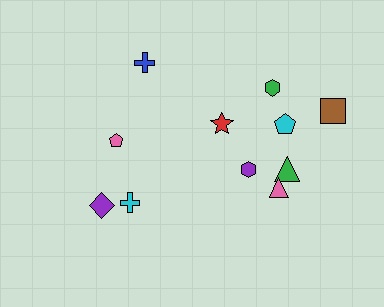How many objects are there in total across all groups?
There are 11 objects.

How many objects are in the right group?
There are 7 objects.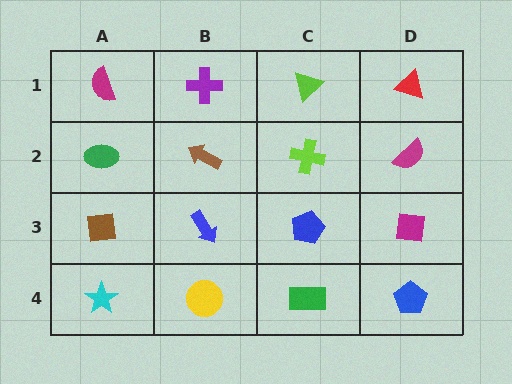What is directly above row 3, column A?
A green ellipse.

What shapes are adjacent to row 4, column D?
A magenta square (row 3, column D), a green rectangle (row 4, column C).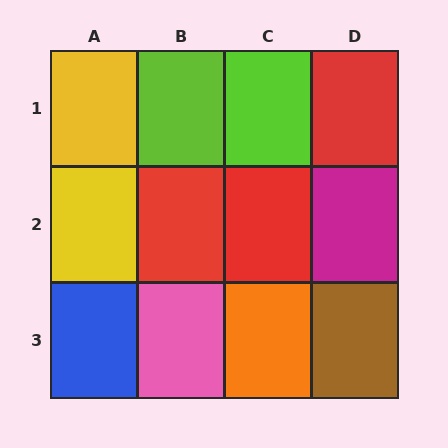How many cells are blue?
1 cell is blue.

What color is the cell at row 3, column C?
Orange.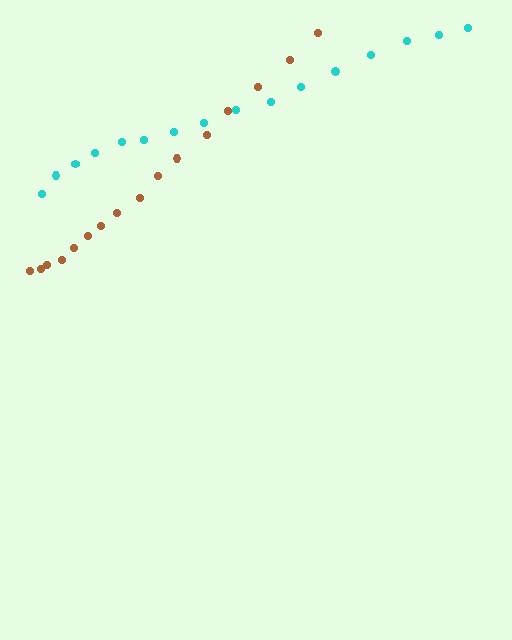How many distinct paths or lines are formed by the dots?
There are 2 distinct paths.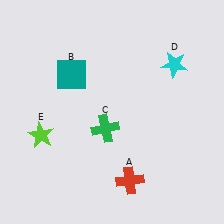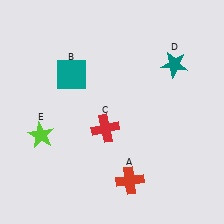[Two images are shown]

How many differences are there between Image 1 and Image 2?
There are 2 differences between the two images.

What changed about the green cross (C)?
In Image 1, C is green. In Image 2, it changed to red.